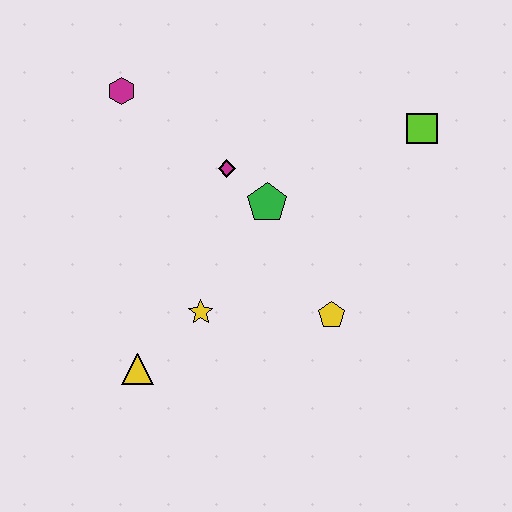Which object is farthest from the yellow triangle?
The lime square is farthest from the yellow triangle.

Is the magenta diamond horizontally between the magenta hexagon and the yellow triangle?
No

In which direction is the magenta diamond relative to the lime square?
The magenta diamond is to the left of the lime square.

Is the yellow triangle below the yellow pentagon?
Yes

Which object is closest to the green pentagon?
The magenta diamond is closest to the green pentagon.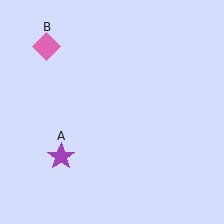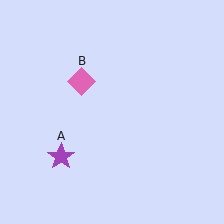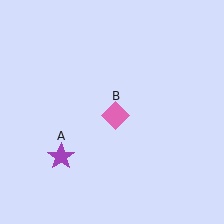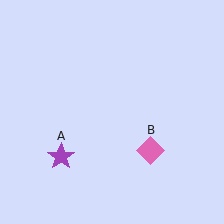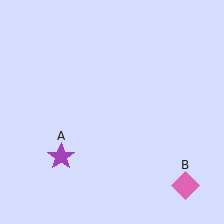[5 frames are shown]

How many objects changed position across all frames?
1 object changed position: pink diamond (object B).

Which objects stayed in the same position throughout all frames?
Purple star (object A) remained stationary.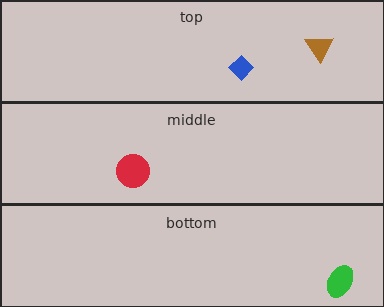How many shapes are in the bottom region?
1.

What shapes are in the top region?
The blue diamond, the brown triangle.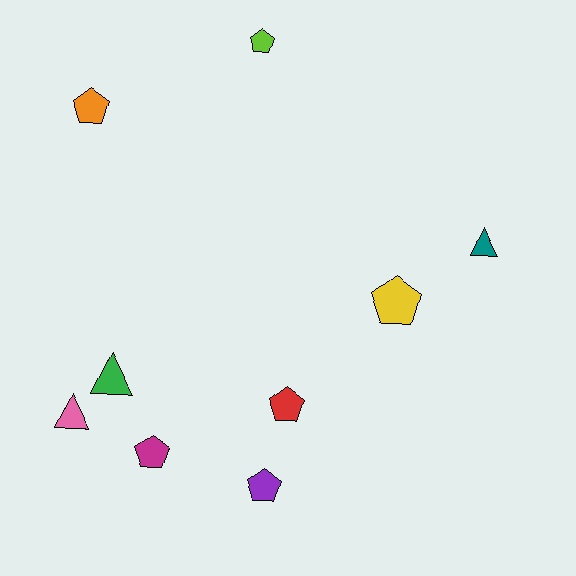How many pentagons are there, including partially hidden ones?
There are 6 pentagons.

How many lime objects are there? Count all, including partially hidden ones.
There is 1 lime object.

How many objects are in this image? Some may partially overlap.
There are 9 objects.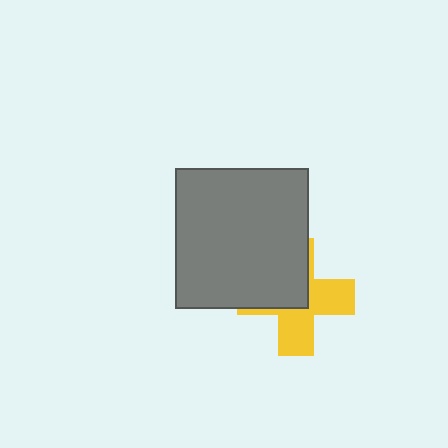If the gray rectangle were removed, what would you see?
You would see the complete yellow cross.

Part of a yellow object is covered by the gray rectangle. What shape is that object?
It is a cross.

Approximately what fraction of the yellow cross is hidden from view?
Roughly 49% of the yellow cross is hidden behind the gray rectangle.